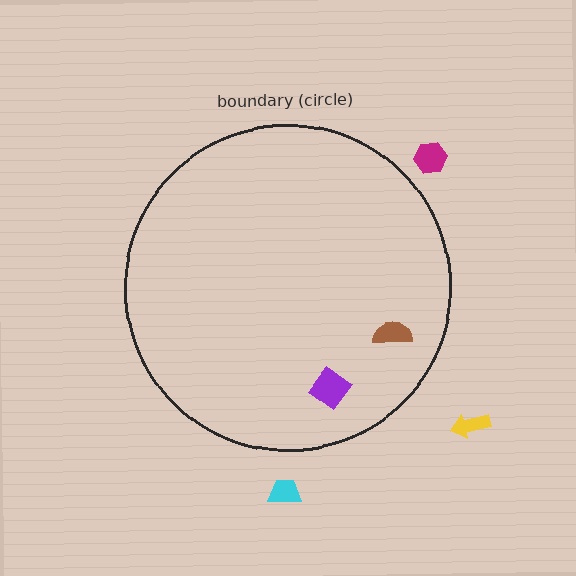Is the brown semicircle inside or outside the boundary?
Inside.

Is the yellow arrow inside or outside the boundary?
Outside.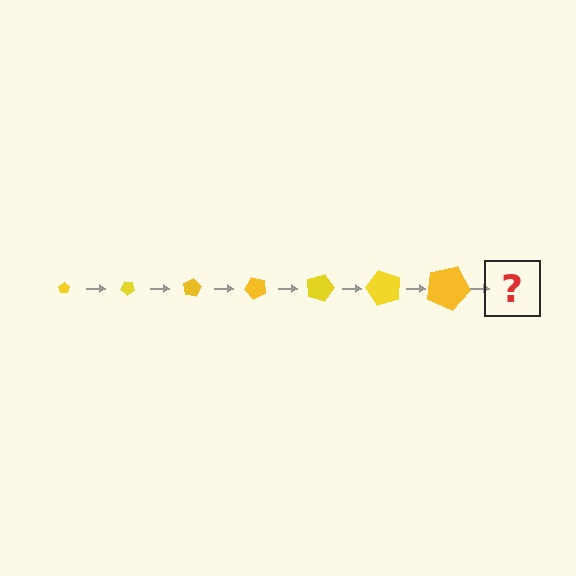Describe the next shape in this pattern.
It should be a pentagon, larger than the previous one and rotated 280 degrees from the start.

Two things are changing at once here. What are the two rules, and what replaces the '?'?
The two rules are that the pentagon grows larger each step and it rotates 40 degrees each step. The '?' should be a pentagon, larger than the previous one and rotated 280 degrees from the start.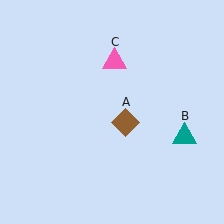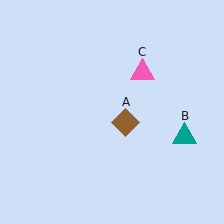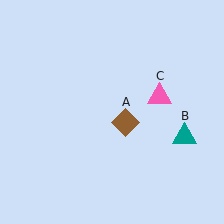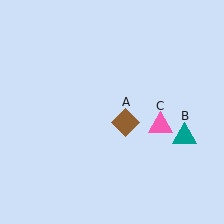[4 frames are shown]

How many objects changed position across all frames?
1 object changed position: pink triangle (object C).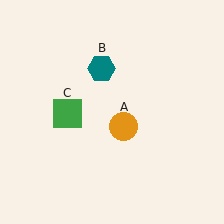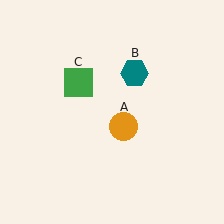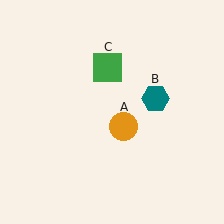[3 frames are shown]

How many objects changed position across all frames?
2 objects changed position: teal hexagon (object B), green square (object C).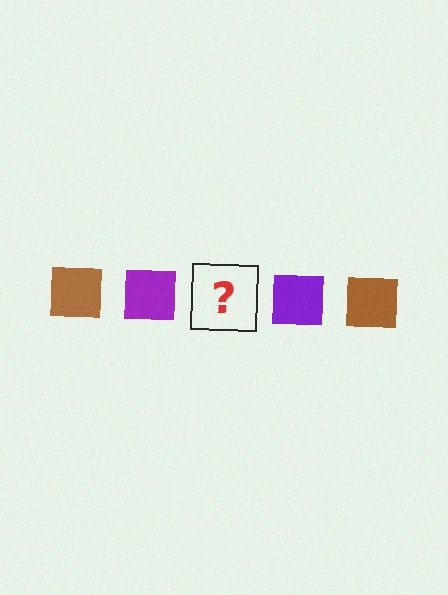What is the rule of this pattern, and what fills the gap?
The rule is that the pattern cycles through brown, purple squares. The gap should be filled with a brown square.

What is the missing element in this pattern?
The missing element is a brown square.